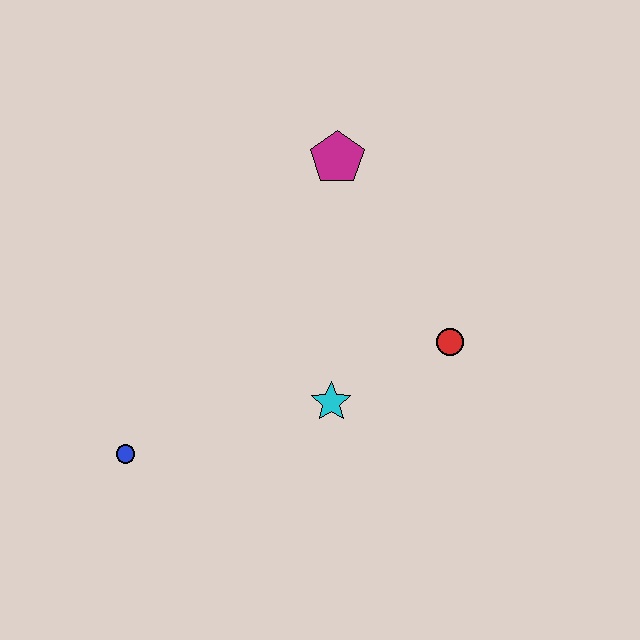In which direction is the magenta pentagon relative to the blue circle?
The magenta pentagon is above the blue circle.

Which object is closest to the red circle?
The cyan star is closest to the red circle.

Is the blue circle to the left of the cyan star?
Yes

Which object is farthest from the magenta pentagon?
The blue circle is farthest from the magenta pentagon.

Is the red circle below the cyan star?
No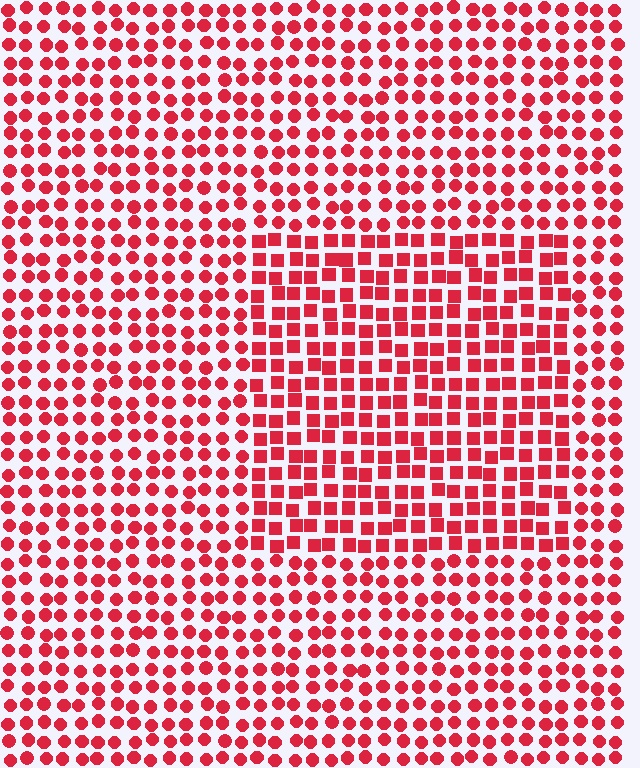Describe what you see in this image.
The image is filled with small red elements arranged in a uniform grid. A rectangle-shaped region contains squares, while the surrounding area contains circles. The boundary is defined purely by the change in element shape.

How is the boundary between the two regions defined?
The boundary is defined by a change in element shape: squares inside vs. circles outside. All elements share the same color and spacing.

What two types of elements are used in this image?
The image uses squares inside the rectangle region and circles outside it.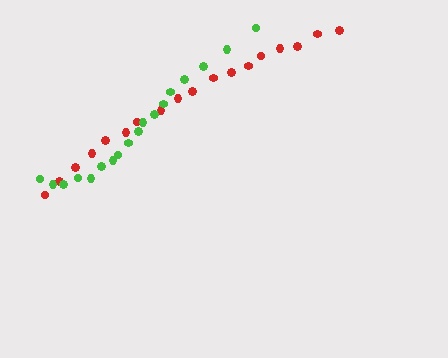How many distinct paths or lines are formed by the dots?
There are 2 distinct paths.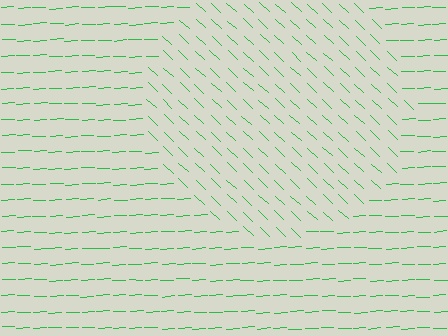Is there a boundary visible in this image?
Yes, there is a texture boundary formed by a change in line orientation.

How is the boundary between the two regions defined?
The boundary is defined purely by a change in line orientation (approximately 45 degrees difference). All lines are the same color and thickness.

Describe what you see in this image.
The image is filled with small green line segments. A circle region in the image has lines oriented differently from the surrounding lines, creating a visible texture boundary.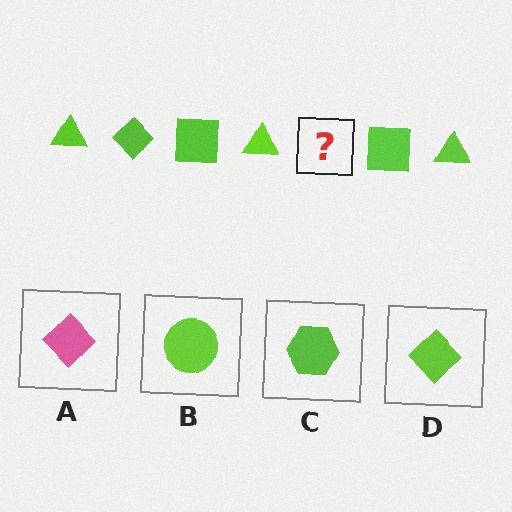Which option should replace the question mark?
Option D.